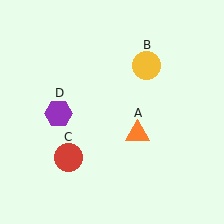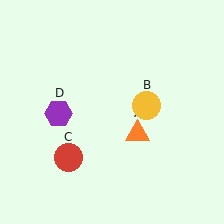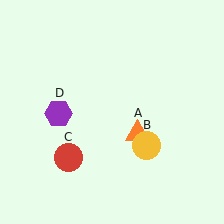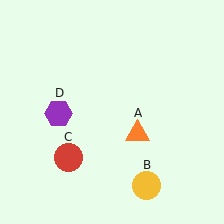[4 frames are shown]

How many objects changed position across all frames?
1 object changed position: yellow circle (object B).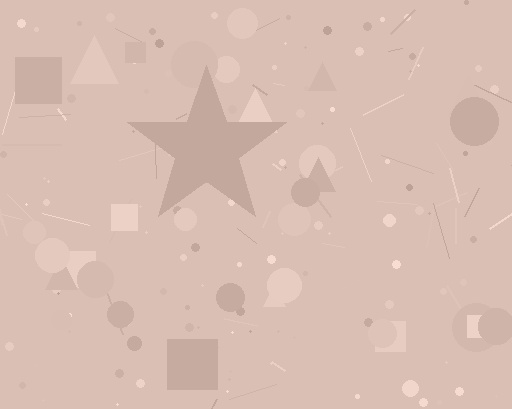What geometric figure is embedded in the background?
A star is embedded in the background.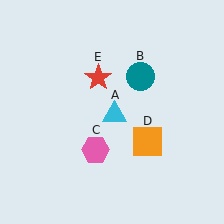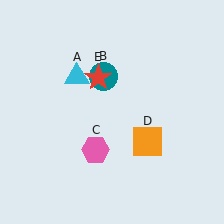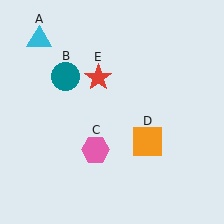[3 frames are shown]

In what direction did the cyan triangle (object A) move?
The cyan triangle (object A) moved up and to the left.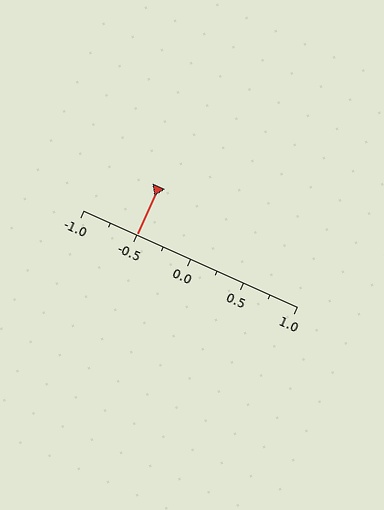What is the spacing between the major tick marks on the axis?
The major ticks are spaced 0.5 apart.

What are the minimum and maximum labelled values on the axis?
The axis runs from -1.0 to 1.0.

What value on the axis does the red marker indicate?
The marker indicates approximately -0.5.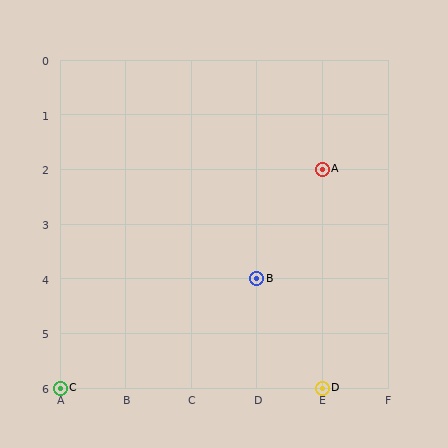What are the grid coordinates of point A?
Point A is at grid coordinates (E, 2).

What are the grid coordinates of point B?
Point B is at grid coordinates (D, 4).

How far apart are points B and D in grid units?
Points B and D are 1 column and 2 rows apart (about 2.2 grid units diagonally).